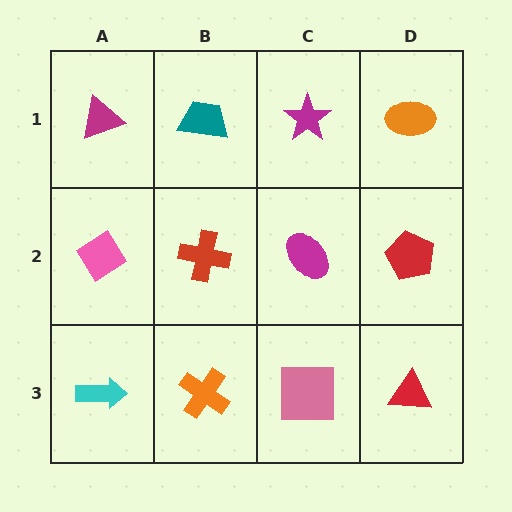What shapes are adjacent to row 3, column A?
A pink diamond (row 2, column A), an orange cross (row 3, column B).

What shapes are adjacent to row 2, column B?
A teal trapezoid (row 1, column B), an orange cross (row 3, column B), a pink diamond (row 2, column A), a magenta ellipse (row 2, column C).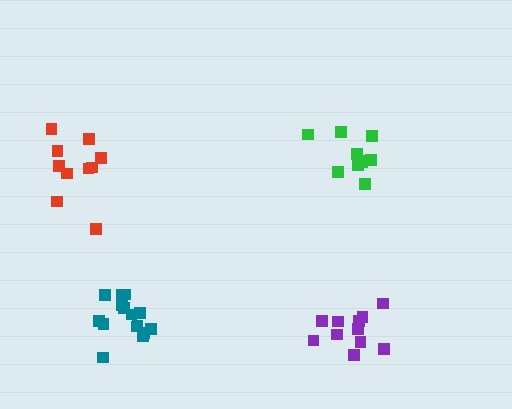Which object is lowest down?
The purple cluster is bottommost.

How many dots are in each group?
Group 1: 10 dots, Group 2: 11 dots, Group 3: 15 dots, Group 4: 10 dots (46 total).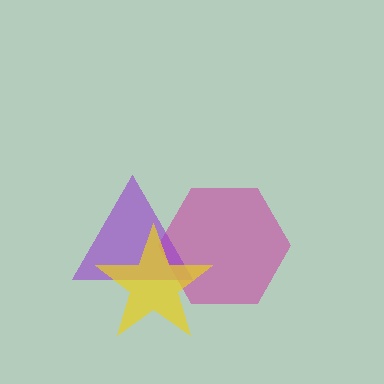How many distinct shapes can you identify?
There are 3 distinct shapes: a magenta hexagon, a purple triangle, a yellow star.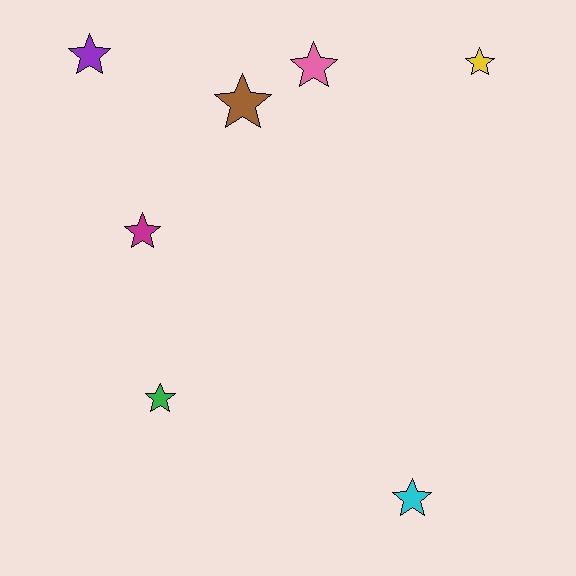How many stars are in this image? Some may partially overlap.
There are 7 stars.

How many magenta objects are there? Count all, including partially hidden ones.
There is 1 magenta object.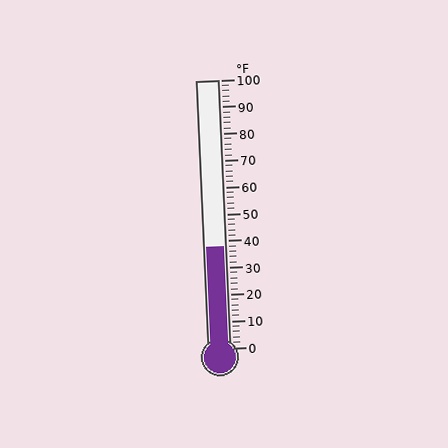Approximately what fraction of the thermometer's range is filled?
The thermometer is filled to approximately 40% of its range.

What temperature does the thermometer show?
The thermometer shows approximately 38°F.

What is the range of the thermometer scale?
The thermometer scale ranges from 0°F to 100°F.